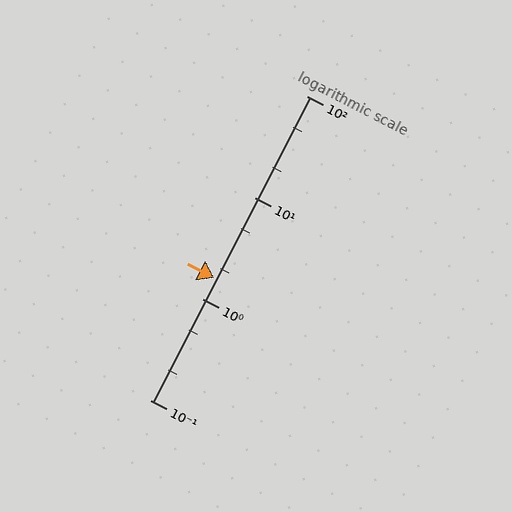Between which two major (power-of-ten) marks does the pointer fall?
The pointer is between 1 and 10.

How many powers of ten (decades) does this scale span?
The scale spans 3 decades, from 0.1 to 100.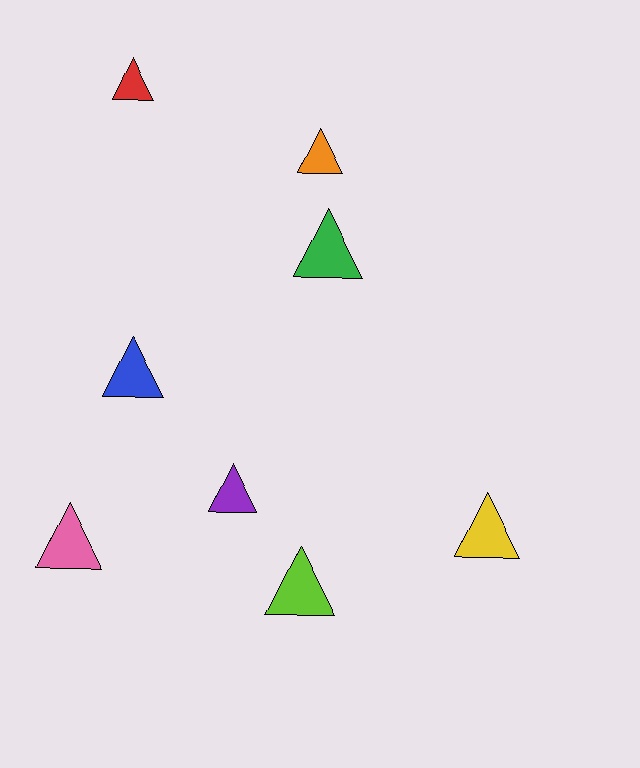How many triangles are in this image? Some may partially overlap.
There are 8 triangles.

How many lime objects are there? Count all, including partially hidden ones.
There is 1 lime object.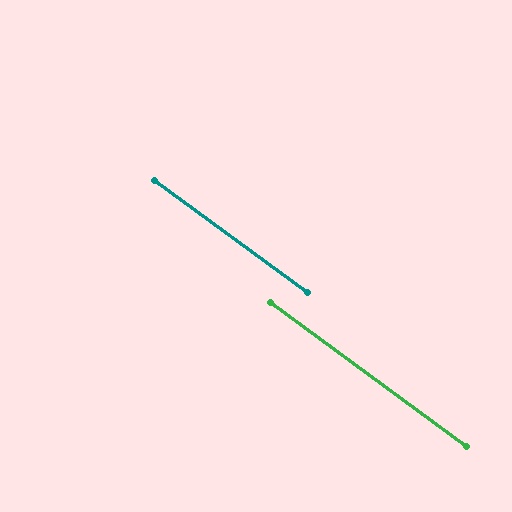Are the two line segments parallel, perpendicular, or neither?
Parallel — their directions differ by only 0.0°.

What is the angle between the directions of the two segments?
Approximately 0 degrees.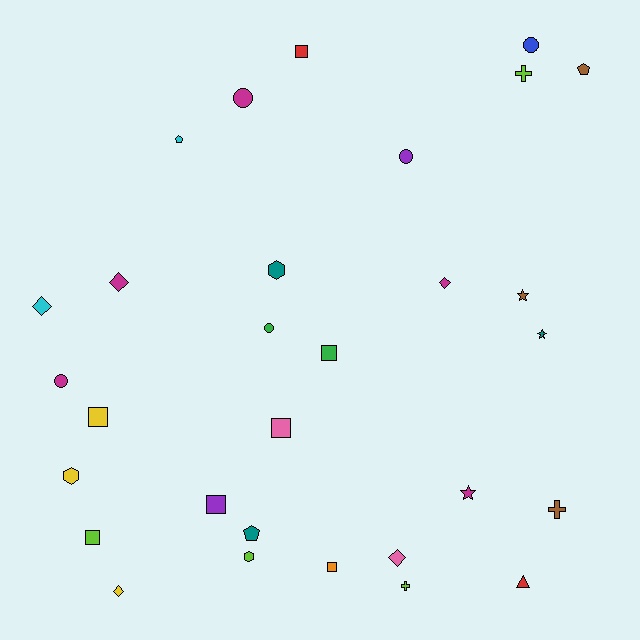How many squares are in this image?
There are 7 squares.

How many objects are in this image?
There are 30 objects.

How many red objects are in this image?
There are 2 red objects.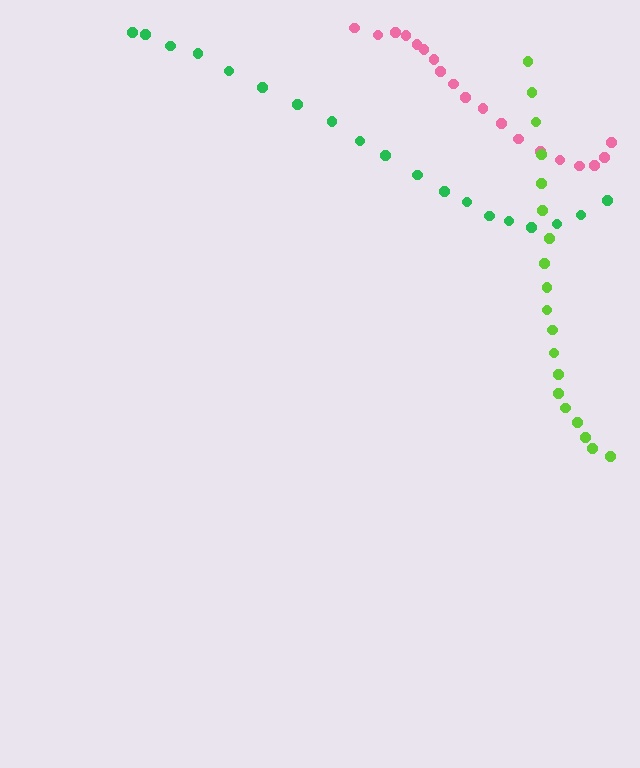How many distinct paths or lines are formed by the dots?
There are 3 distinct paths.